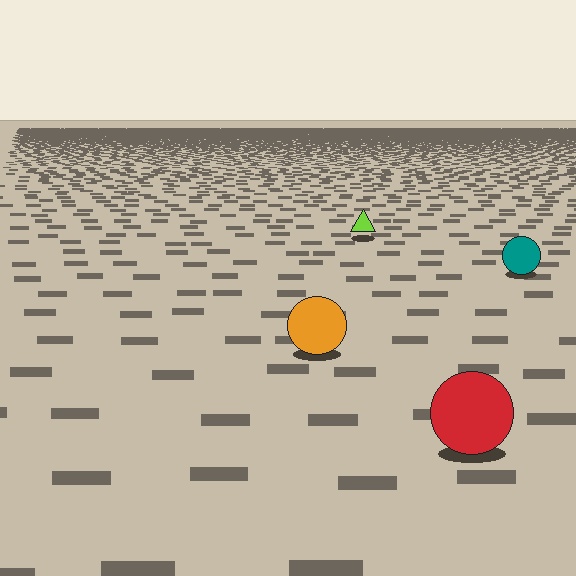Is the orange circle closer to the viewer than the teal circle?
Yes. The orange circle is closer — you can tell from the texture gradient: the ground texture is coarser near it.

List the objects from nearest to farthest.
From nearest to farthest: the red circle, the orange circle, the teal circle, the lime triangle.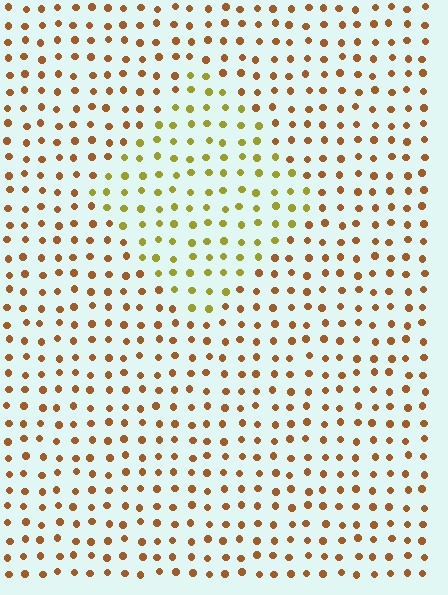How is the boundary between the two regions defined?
The boundary is defined purely by a slight shift in hue (about 38 degrees). Spacing, size, and orientation are identical on both sides.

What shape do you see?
I see a diamond.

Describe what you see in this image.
The image is filled with small brown elements in a uniform arrangement. A diamond-shaped region is visible where the elements are tinted to a slightly different hue, forming a subtle color boundary.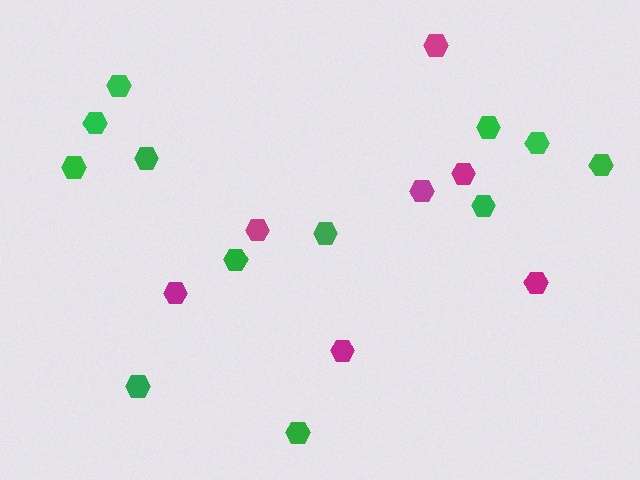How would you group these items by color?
There are 2 groups: one group of green hexagons (12) and one group of magenta hexagons (7).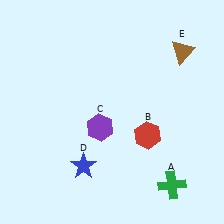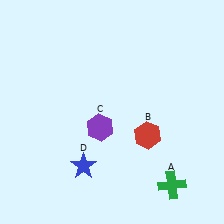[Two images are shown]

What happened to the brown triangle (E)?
The brown triangle (E) was removed in Image 2. It was in the top-right area of Image 1.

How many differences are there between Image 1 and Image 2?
There is 1 difference between the two images.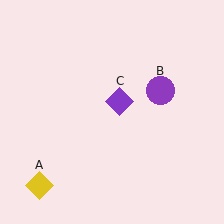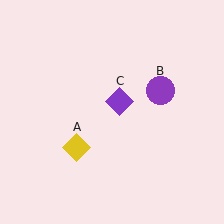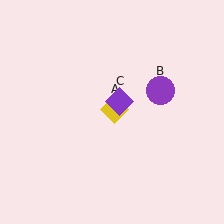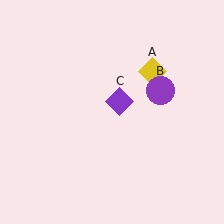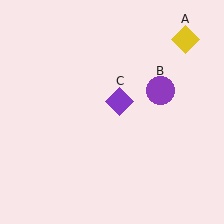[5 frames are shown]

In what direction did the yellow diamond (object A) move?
The yellow diamond (object A) moved up and to the right.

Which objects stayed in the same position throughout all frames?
Purple circle (object B) and purple diamond (object C) remained stationary.